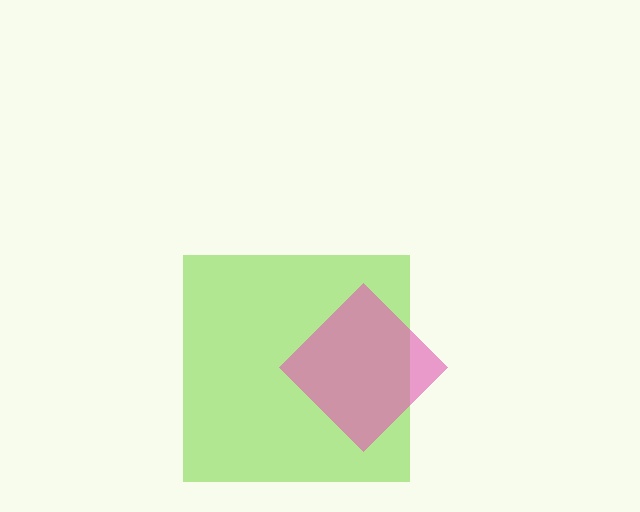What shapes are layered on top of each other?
The layered shapes are: a lime square, a pink diamond.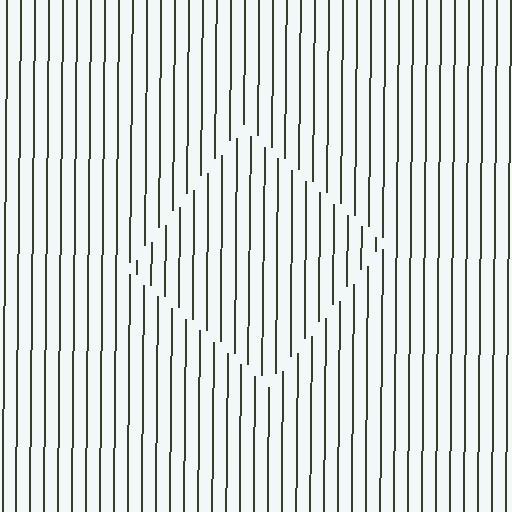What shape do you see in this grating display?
An illusory square. The interior of the shape contains the same grating, shifted by half a period — the contour is defined by the phase discontinuity where line-ends from the inner and outer gratings abut.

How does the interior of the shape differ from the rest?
The interior of the shape contains the same grating, shifted by half a period — the contour is defined by the phase discontinuity where line-ends from the inner and outer gratings abut.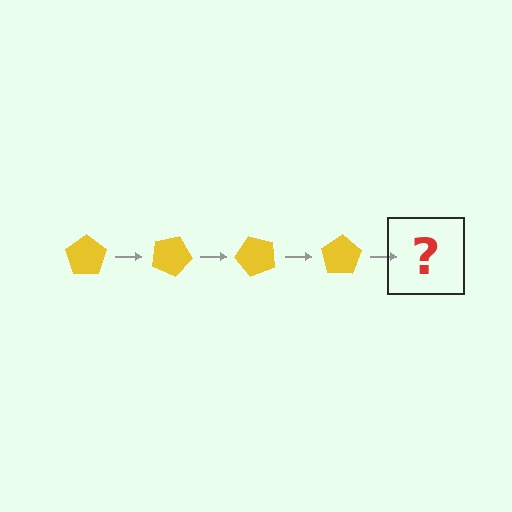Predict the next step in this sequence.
The next step is a yellow pentagon rotated 100 degrees.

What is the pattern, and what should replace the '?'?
The pattern is that the pentagon rotates 25 degrees each step. The '?' should be a yellow pentagon rotated 100 degrees.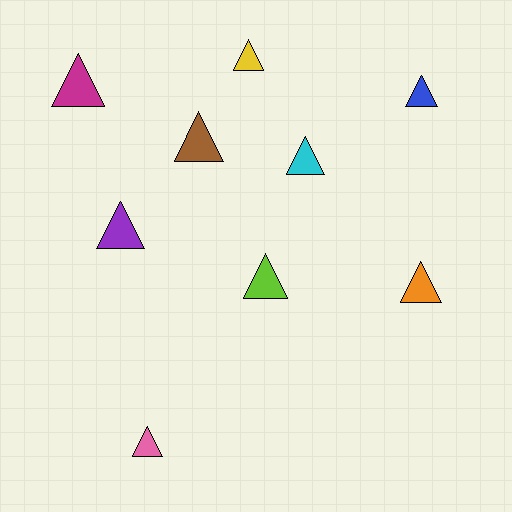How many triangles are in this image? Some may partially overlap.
There are 9 triangles.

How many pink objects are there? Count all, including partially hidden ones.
There is 1 pink object.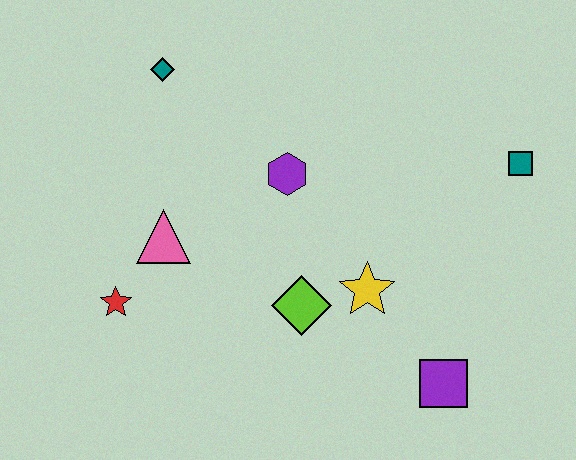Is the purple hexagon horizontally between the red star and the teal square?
Yes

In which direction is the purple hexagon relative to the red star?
The purple hexagon is to the right of the red star.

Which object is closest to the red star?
The pink triangle is closest to the red star.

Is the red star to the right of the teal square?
No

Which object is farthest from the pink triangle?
The teal square is farthest from the pink triangle.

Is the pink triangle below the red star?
No